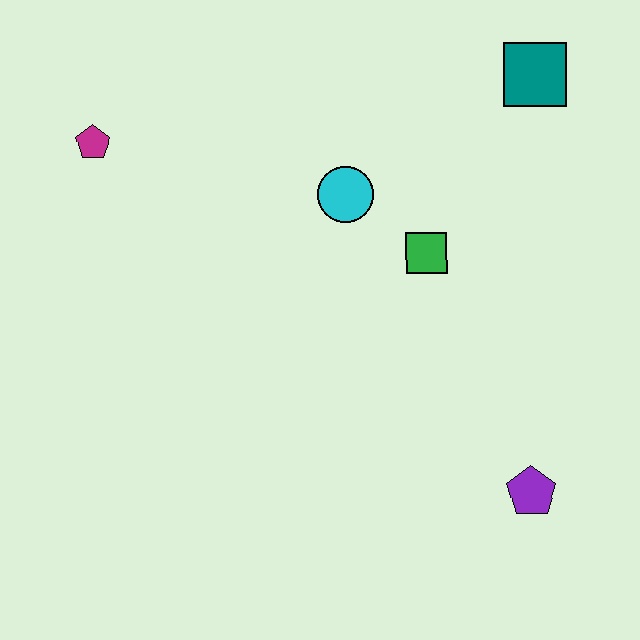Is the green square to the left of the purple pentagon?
Yes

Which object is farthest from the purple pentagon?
The magenta pentagon is farthest from the purple pentagon.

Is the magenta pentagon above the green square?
Yes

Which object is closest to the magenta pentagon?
The cyan circle is closest to the magenta pentagon.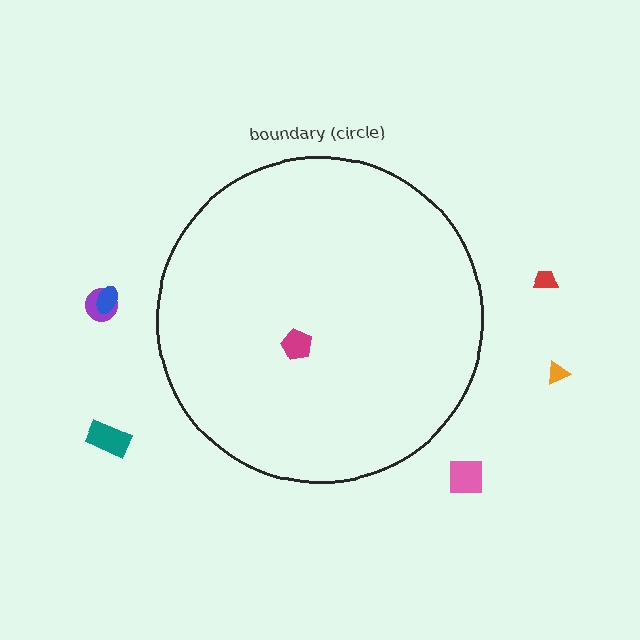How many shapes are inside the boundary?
1 inside, 6 outside.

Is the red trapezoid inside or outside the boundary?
Outside.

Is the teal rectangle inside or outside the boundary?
Outside.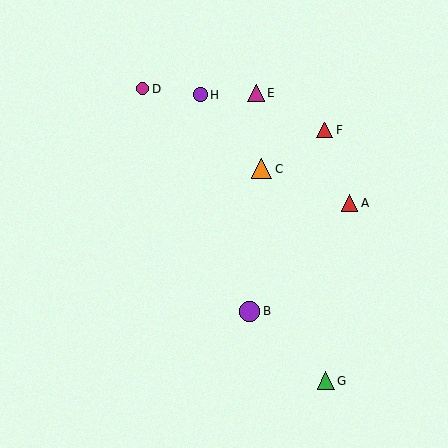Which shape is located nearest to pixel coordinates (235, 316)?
The purple circle (labeled B) at (249, 311) is nearest to that location.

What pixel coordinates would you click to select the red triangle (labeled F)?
Click at (325, 130) to select the red triangle F.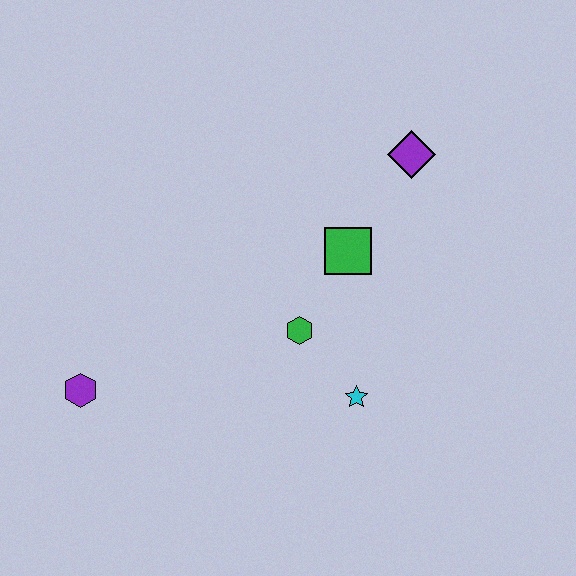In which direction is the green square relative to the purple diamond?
The green square is below the purple diamond.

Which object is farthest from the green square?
The purple hexagon is farthest from the green square.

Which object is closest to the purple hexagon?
The green hexagon is closest to the purple hexagon.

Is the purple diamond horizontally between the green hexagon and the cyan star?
No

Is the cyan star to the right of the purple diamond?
No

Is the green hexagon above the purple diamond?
No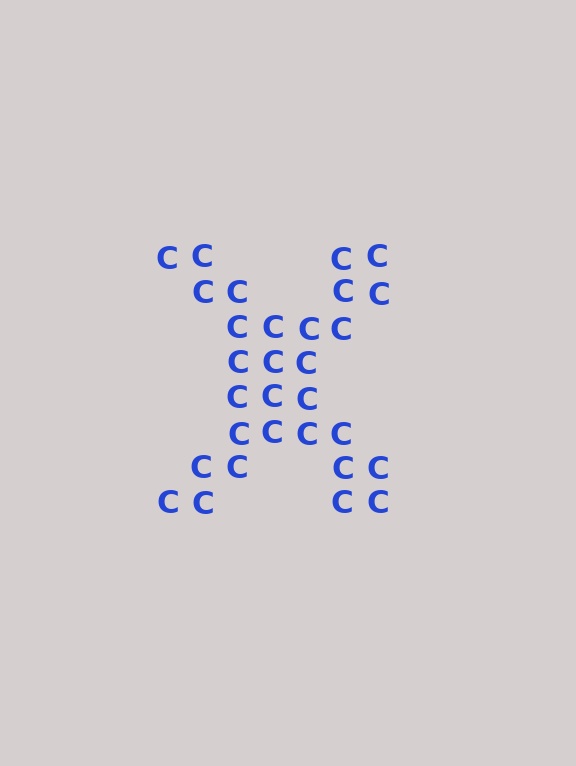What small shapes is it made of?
It is made of small letter C's.